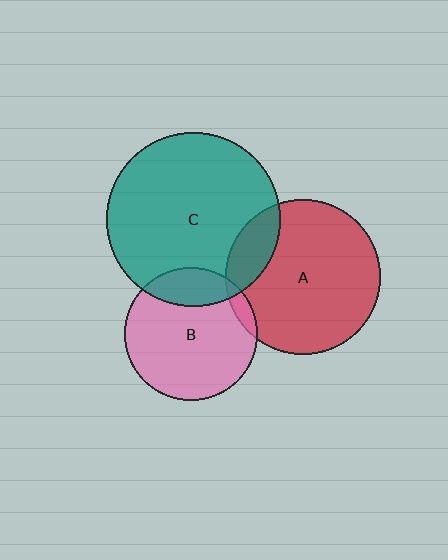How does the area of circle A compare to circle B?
Approximately 1.4 times.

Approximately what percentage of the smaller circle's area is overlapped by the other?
Approximately 15%.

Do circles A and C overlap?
Yes.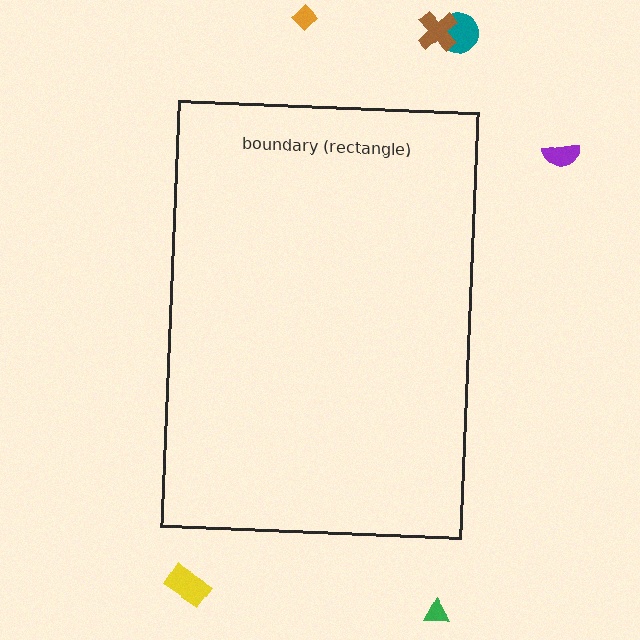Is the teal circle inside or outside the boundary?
Outside.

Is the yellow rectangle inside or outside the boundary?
Outside.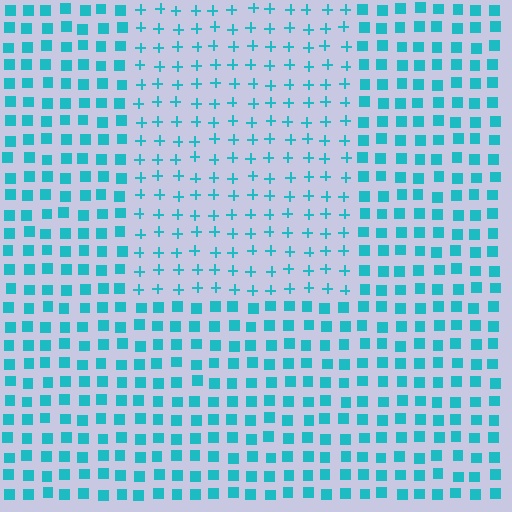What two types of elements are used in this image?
The image uses plus signs inside the rectangle region and squares outside it.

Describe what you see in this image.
The image is filled with small cyan elements arranged in a uniform grid. A rectangle-shaped region contains plus signs, while the surrounding area contains squares. The boundary is defined purely by the change in element shape.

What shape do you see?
I see a rectangle.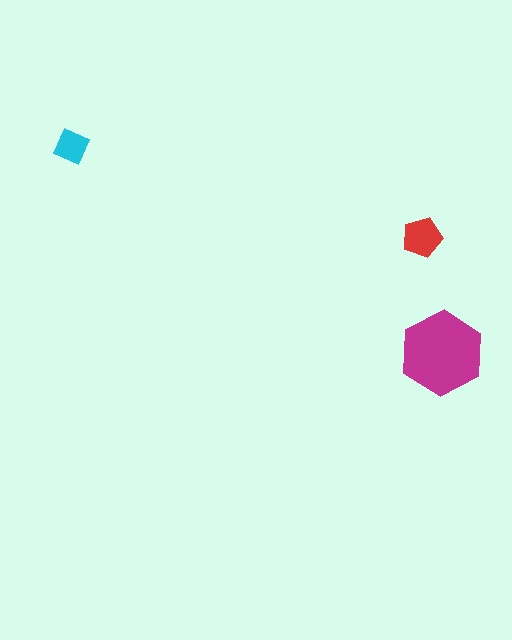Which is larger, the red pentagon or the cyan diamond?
The red pentagon.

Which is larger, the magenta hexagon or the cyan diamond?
The magenta hexagon.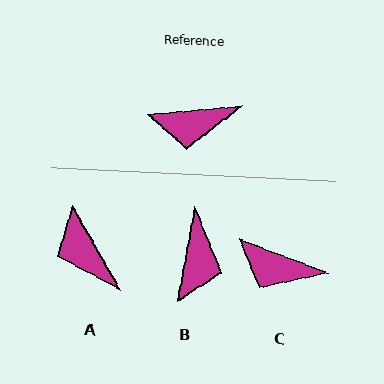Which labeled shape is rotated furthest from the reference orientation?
B, about 74 degrees away.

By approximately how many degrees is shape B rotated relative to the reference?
Approximately 74 degrees counter-clockwise.